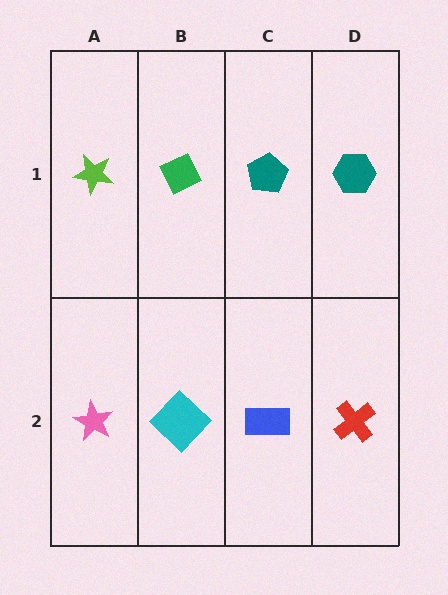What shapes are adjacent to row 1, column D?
A red cross (row 2, column D), a teal pentagon (row 1, column C).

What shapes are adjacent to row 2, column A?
A lime star (row 1, column A), a cyan diamond (row 2, column B).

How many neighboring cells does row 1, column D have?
2.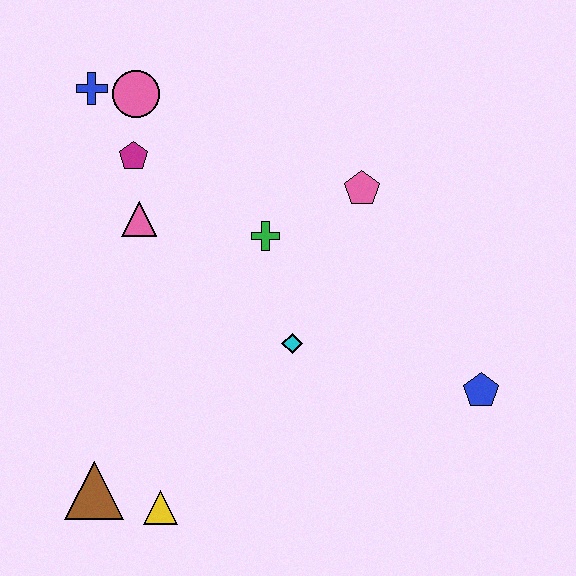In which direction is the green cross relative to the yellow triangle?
The green cross is above the yellow triangle.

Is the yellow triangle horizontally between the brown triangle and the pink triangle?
No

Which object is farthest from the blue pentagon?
The blue cross is farthest from the blue pentagon.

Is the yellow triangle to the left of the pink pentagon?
Yes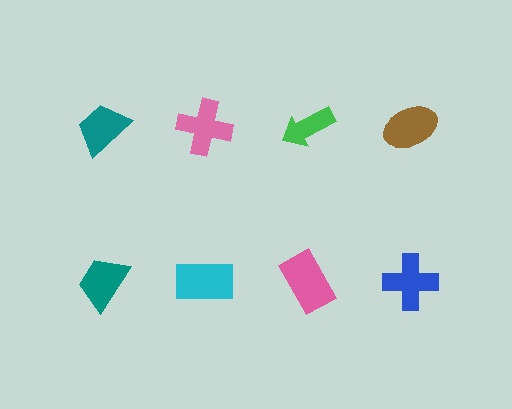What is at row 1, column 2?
A pink cross.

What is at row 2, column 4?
A blue cross.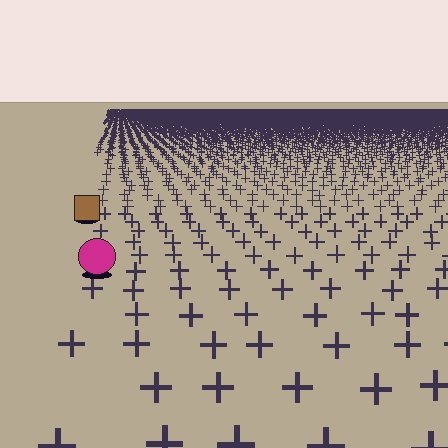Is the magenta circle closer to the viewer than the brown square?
Yes. The magenta circle is closer — you can tell from the texture gradient: the ground texture is coarser near it.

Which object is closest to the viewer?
The magenta circle is closest. The texture marks near it are larger and more spread out.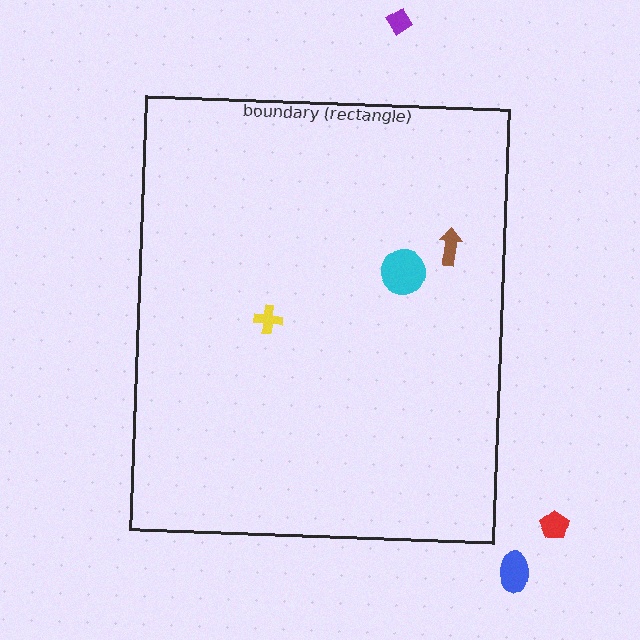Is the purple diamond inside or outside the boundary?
Outside.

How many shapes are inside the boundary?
3 inside, 3 outside.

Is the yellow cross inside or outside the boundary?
Inside.